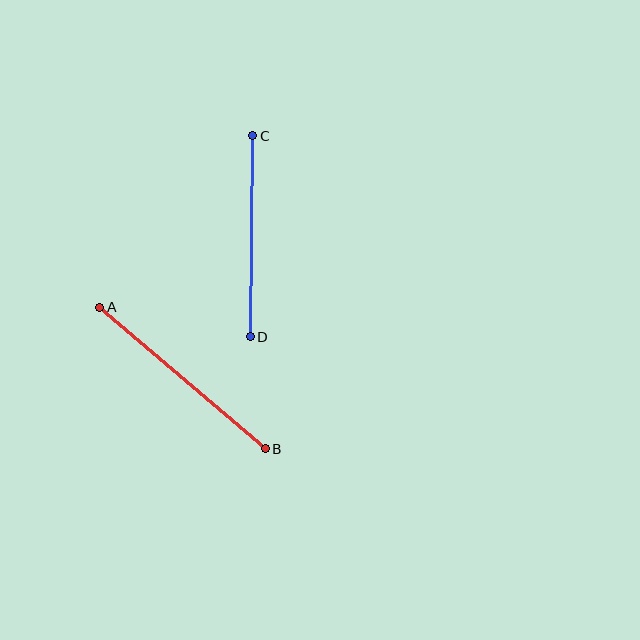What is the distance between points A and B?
The distance is approximately 218 pixels.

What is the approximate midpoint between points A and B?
The midpoint is at approximately (183, 378) pixels.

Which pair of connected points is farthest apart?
Points A and B are farthest apart.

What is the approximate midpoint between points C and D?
The midpoint is at approximately (251, 236) pixels.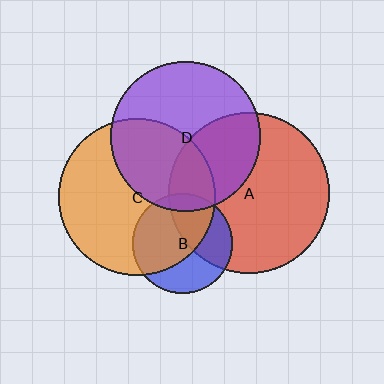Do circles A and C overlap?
Yes.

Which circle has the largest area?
Circle A (red).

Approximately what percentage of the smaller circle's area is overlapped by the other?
Approximately 20%.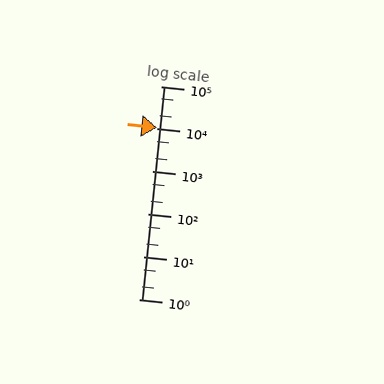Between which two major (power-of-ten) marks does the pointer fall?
The pointer is between 10000 and 100000.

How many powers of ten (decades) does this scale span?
The scale spans 5 decades, from 1 to 100000.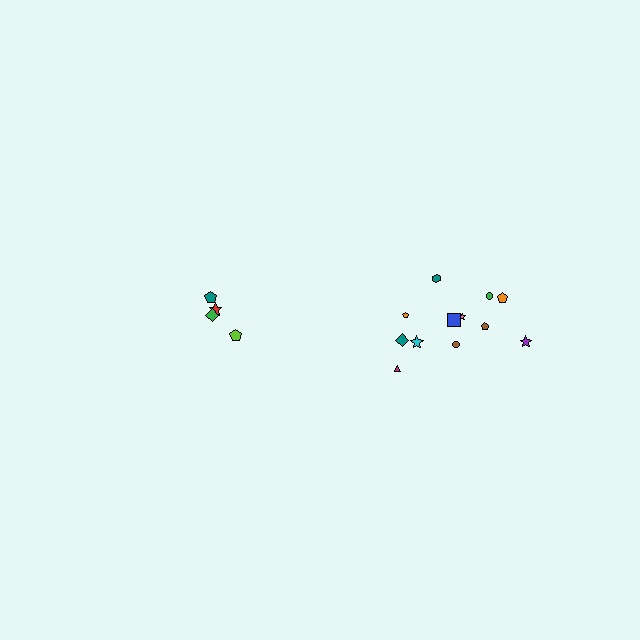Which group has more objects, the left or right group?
The right group.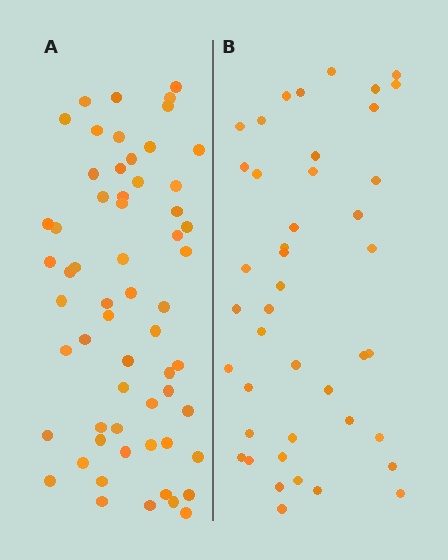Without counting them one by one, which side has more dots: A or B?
Region A (the left region) has more dots.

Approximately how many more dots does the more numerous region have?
Region A has approximately 15 more dots than region B.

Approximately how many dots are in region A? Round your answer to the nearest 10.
About 60 dots.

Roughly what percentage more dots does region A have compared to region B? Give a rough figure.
About 40% more.